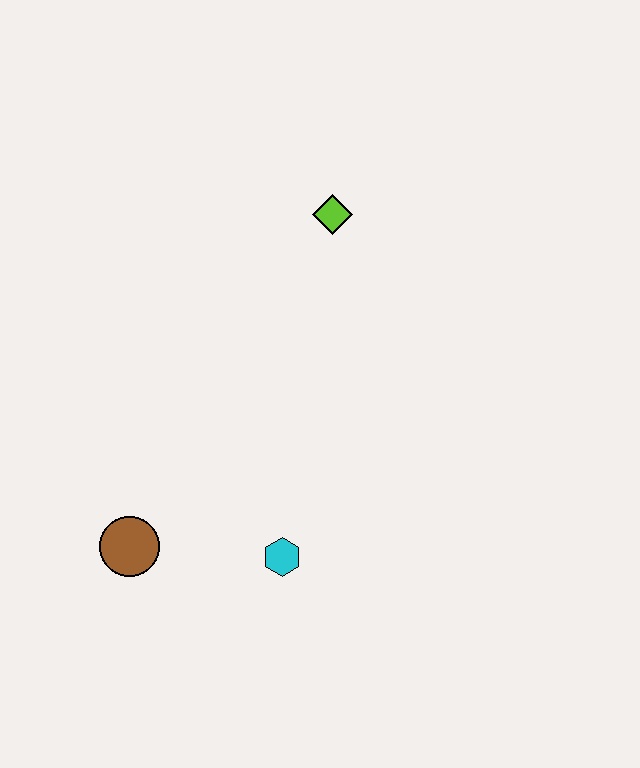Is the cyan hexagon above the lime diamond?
No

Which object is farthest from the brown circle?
The lime diamond is farthest from the brown circle.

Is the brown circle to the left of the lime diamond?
Yes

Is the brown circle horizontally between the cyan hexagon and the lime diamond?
No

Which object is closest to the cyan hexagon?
The brown circle is closest to the cyan hexagon.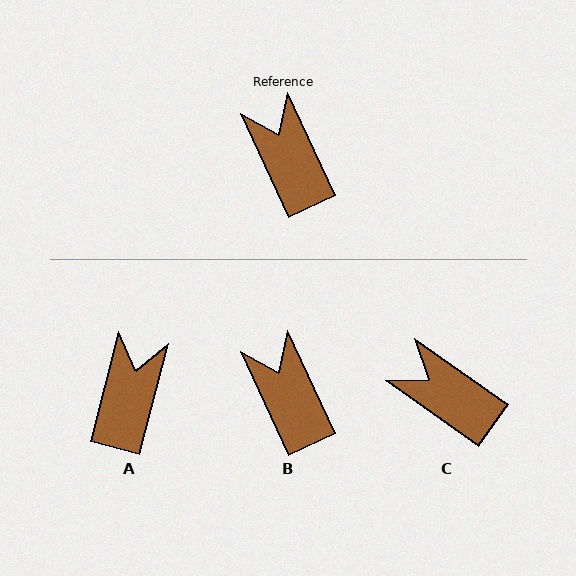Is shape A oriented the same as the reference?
No, it is off by about 39 degrees.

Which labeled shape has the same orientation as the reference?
B.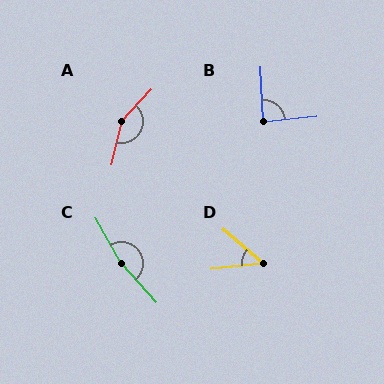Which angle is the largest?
C, at approximately 168 degrees.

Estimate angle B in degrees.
Approximately 87 degrees.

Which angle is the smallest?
D, at approximately 46 degrees.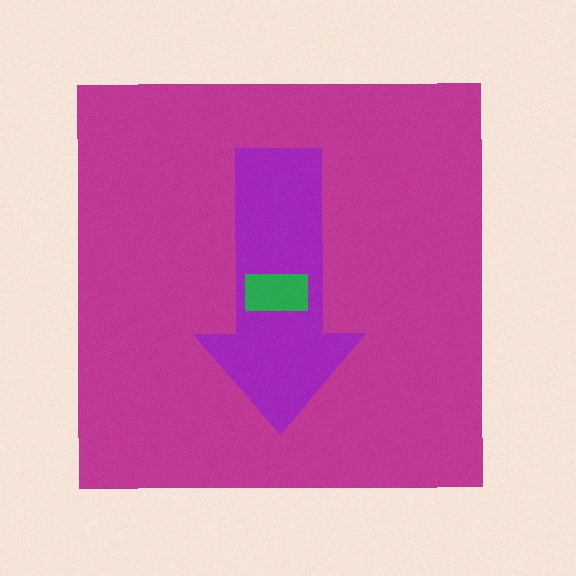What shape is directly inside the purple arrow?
The green rectangle.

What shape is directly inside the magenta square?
The purple arrow.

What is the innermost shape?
The green rectangle.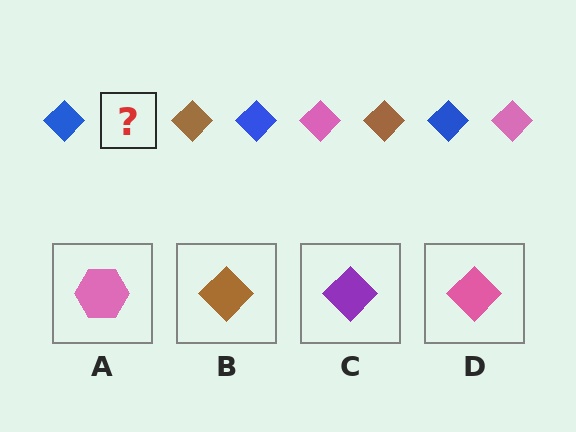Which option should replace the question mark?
Option D.